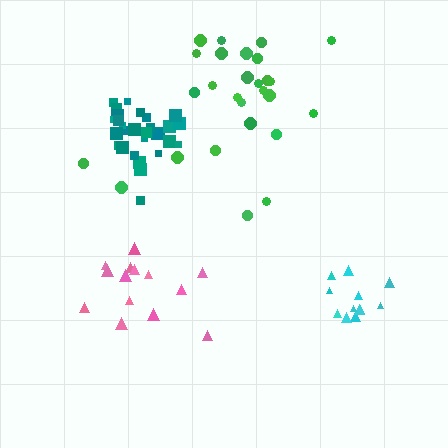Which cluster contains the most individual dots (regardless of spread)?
Teal (31).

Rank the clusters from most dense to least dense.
teal, cyan, pink, green.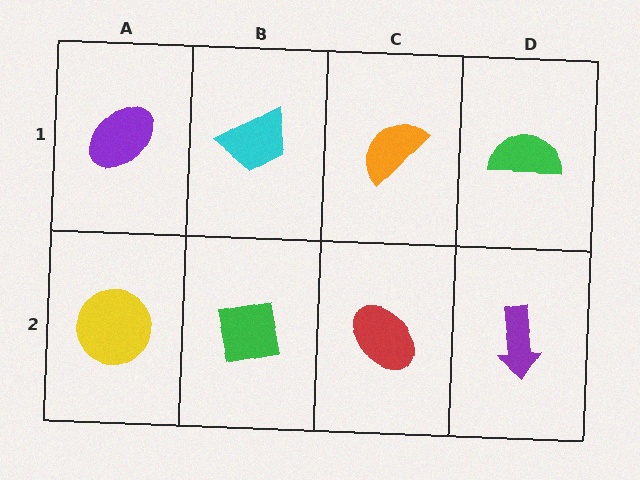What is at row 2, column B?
A green square.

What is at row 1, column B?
A cyan trapezoid.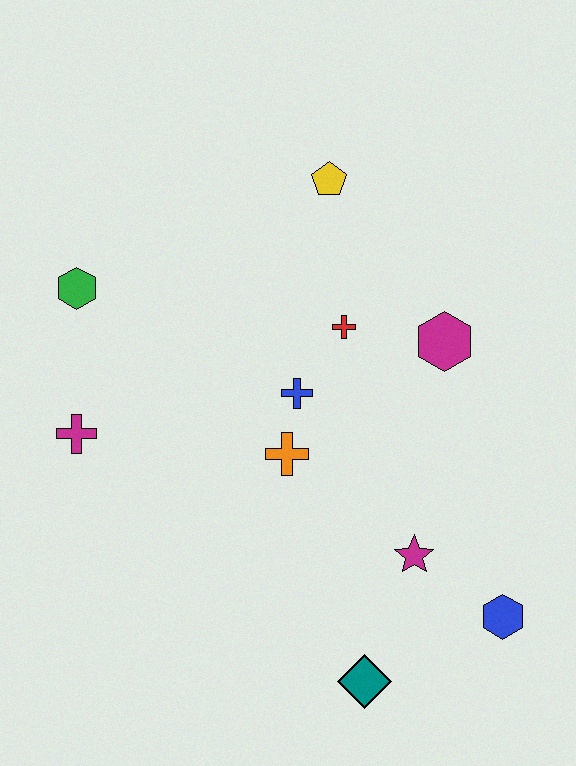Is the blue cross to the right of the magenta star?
No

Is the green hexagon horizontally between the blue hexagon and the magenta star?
No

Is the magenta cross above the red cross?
No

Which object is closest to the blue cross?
The orange cross is closest to the blue cross.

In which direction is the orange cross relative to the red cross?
The orange cross is below the red cross.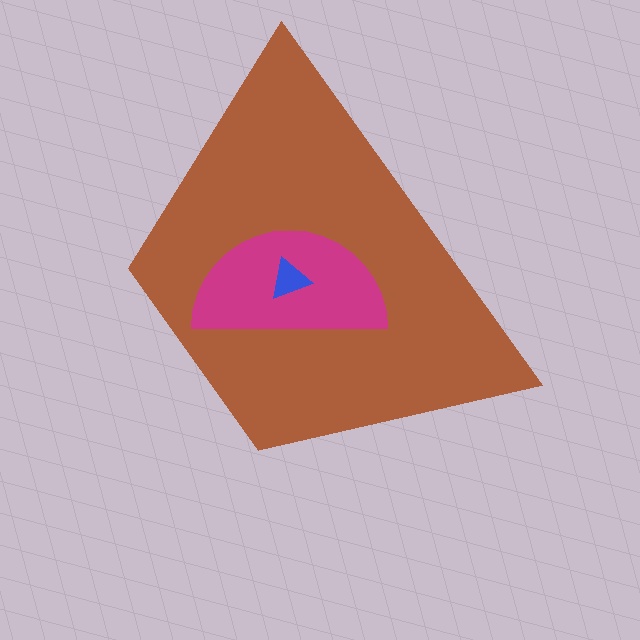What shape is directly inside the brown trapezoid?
The magenta semicircle.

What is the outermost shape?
The brown trapezoid.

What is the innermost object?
The blue triangle.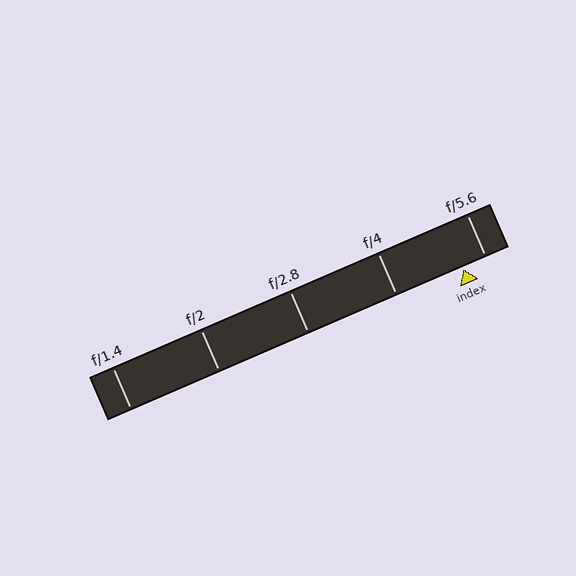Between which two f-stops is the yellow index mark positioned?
The index mark is between f/4 and f/5.6.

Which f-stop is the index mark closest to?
The index mark is closest to f/5.6.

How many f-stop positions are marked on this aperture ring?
There are 5 f-stop positions marked.